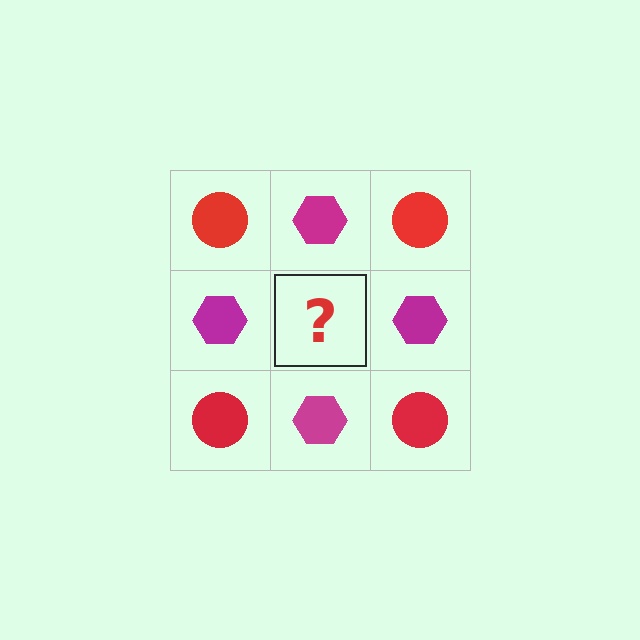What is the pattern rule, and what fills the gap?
The rule is that it alternates red circle and magenta hexagon in a checkerboard pattern. The gap should be filled with a red circle.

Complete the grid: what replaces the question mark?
The question mark should be replaced with a red circle.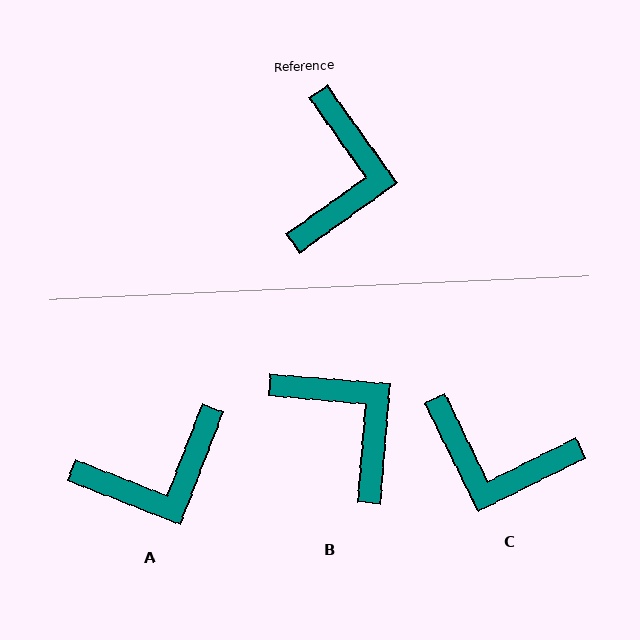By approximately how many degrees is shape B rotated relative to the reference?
Approximately 50 degrees counter-clockwise.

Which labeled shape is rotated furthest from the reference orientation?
C, about 99 degrees away.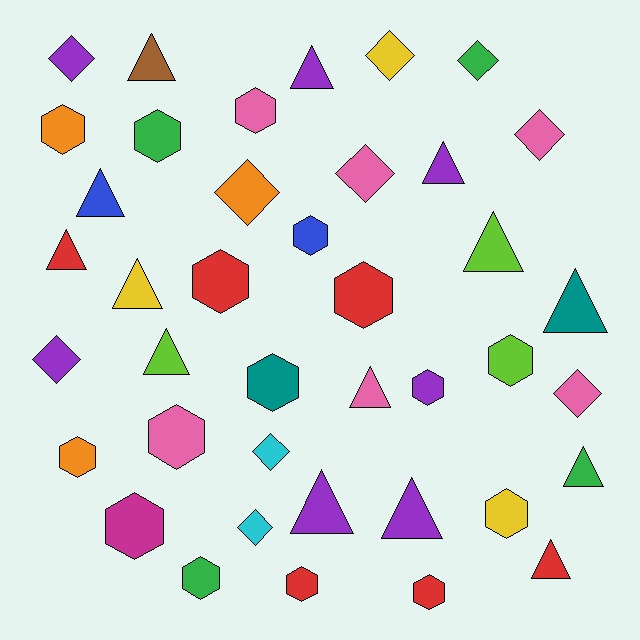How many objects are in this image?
There are 40 objects.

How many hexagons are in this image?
There are 16 hexagons.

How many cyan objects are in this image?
There are 2 cyan objects.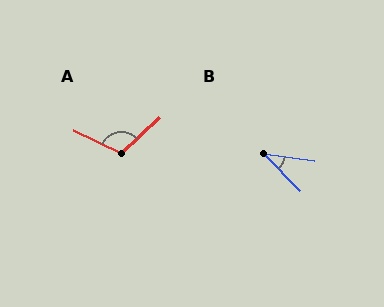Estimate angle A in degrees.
Approximately 111 degrees.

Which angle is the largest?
A, at approximately 111 degrees.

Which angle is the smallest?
B, at approximately 38 degrees.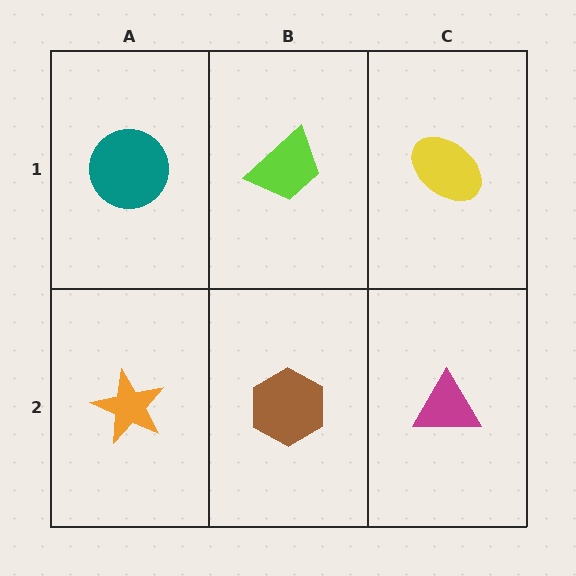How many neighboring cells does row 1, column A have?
2.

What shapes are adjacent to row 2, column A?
A teal circle (row 1, column A), a brown hexagon (row 2, column B).